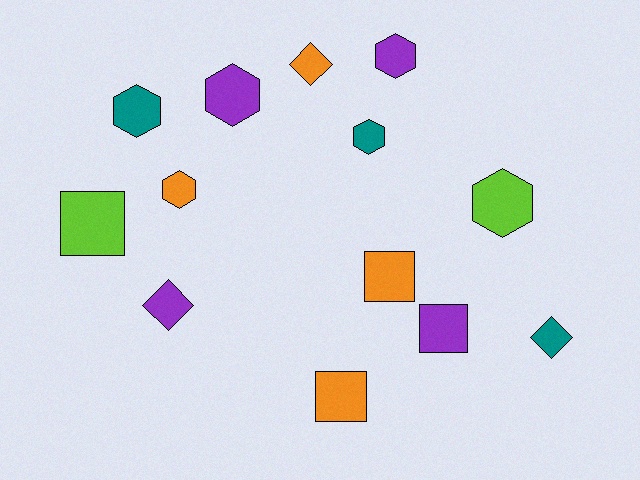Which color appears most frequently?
Purple, with 4 objects.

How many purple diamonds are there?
There is 1 purple diamond.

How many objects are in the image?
There are 13 objects.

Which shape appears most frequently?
Hexagon, with 6 objects.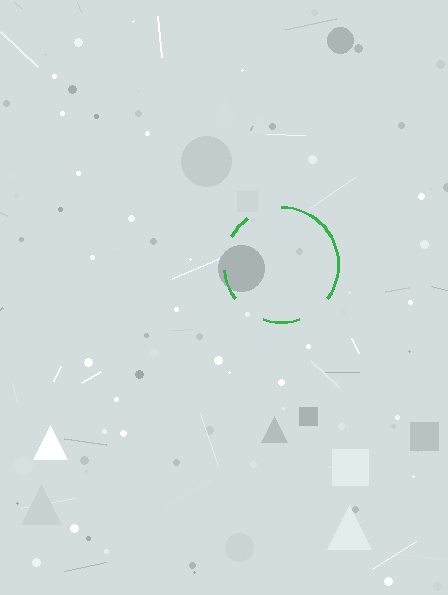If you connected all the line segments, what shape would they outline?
They would outline a circle.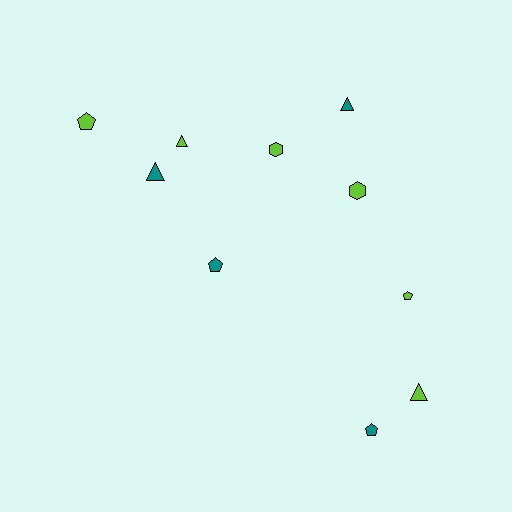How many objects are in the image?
There are 10 objects.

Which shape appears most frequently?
Triangle, with 4 objects.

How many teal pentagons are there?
There are 2 teal pentagons.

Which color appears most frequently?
Lime, with 6 objects.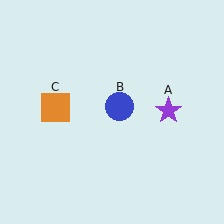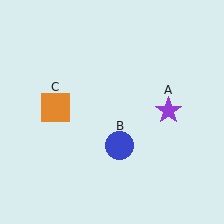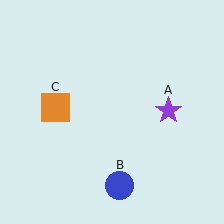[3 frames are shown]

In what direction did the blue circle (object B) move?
The blue circle (object B) moved down.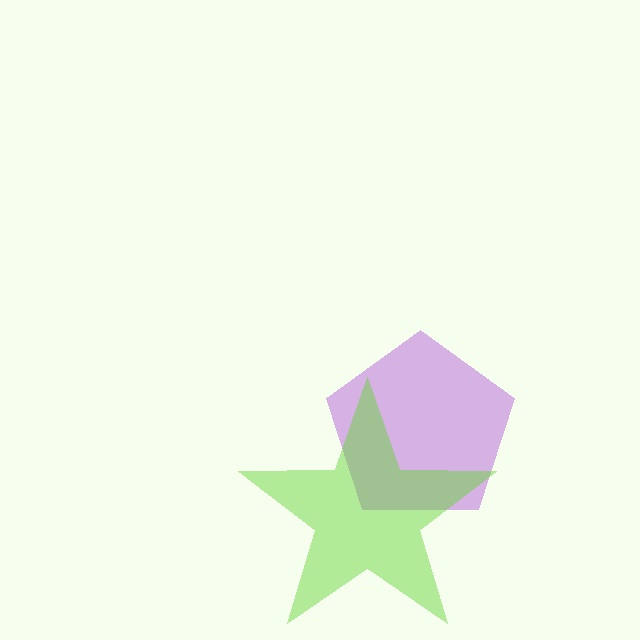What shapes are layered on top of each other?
The layered shapes are: a purple pentagon, a lime star.